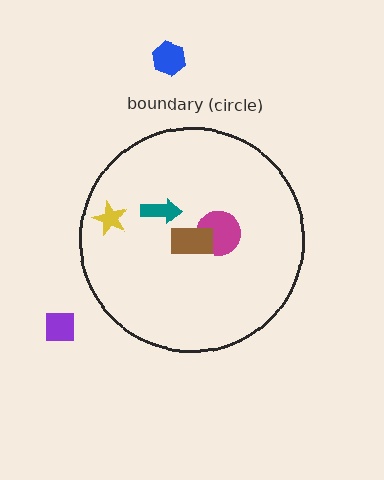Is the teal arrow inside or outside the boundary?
Inside.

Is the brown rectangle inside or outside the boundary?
Inside.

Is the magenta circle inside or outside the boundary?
Inside.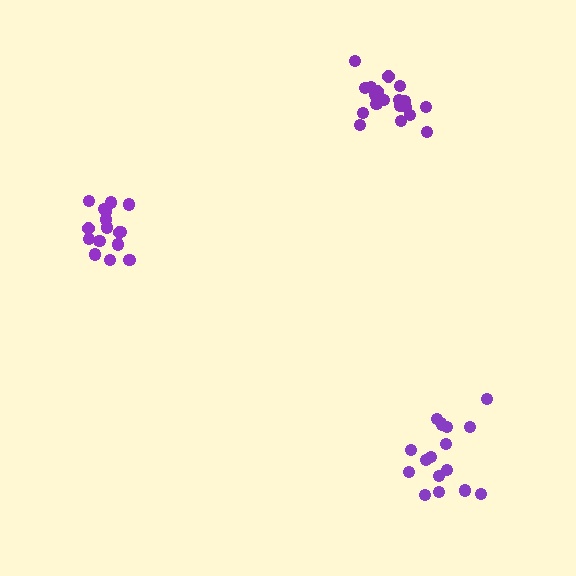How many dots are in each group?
Group 1: 17 dots, Group 2: 16 dots, Group 3: 21 dots (54 total).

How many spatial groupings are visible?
There are 3 spatial groupings.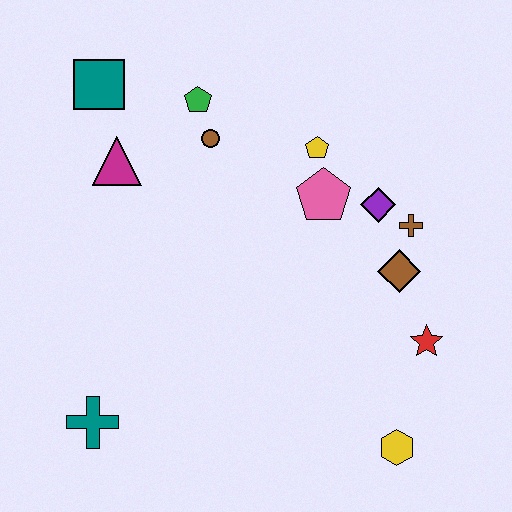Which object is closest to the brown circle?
The green pentagon is closest to the brown circle.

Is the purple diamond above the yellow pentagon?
No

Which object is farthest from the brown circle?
The yellow hexagon is farthest from the brown circle.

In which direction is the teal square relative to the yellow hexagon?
The teal square is above the yellow hexagon.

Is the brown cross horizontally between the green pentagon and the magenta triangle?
No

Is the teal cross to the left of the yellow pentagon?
Yes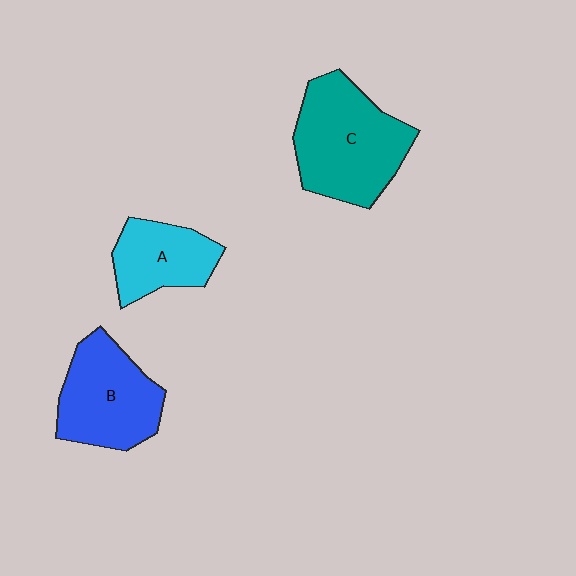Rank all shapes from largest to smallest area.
From largest to smallest: C (teal), B (blue), A (cyan).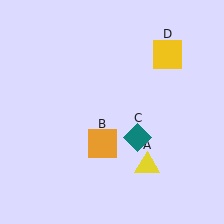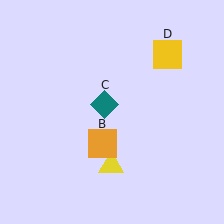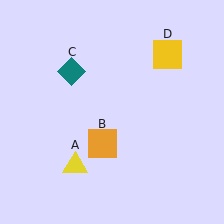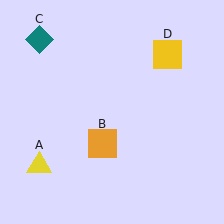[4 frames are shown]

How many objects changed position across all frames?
2 objects changed position: yellow triangle (object A), teal diamond (object C).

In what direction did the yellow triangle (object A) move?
The yellow triangle (object A) moved left.